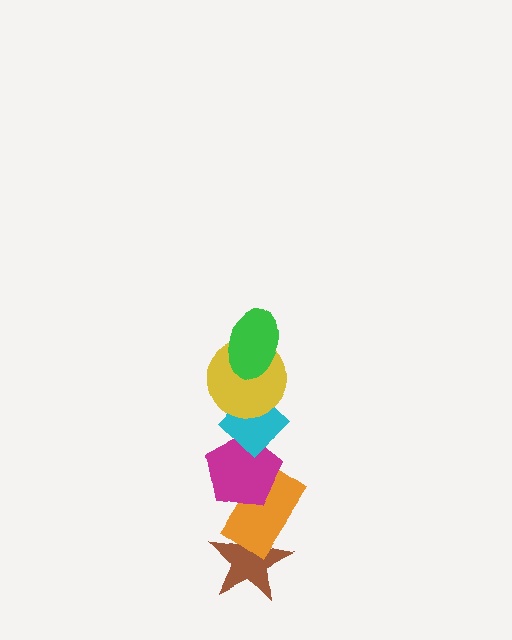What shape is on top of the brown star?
The orange rectangle is on top of the brown star.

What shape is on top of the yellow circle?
The green ellipse is on top of the yellow circle.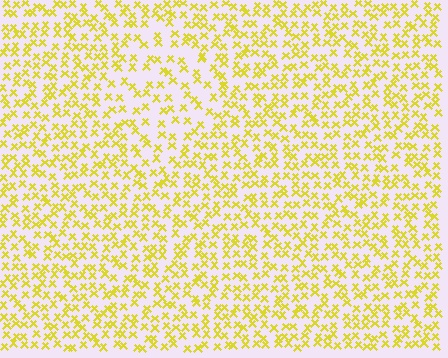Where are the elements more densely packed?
The elements are more densely packed outside the diamond boundary.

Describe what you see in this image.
The image contains small yellow elements arranged at two different densities. A diamond-shaped region is visible where the elements are less densely packed than the surrounding area.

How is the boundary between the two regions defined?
The boundary is defined by a change in element density (approximately 1.6x ratio). All elements are the same color, size, and shape.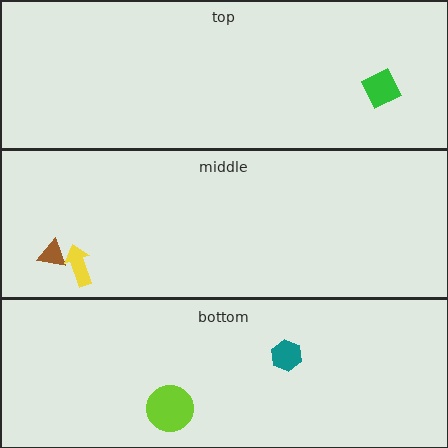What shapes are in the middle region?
The brown triangle, the yellow arrow.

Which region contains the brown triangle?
The middle region.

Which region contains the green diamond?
The top region.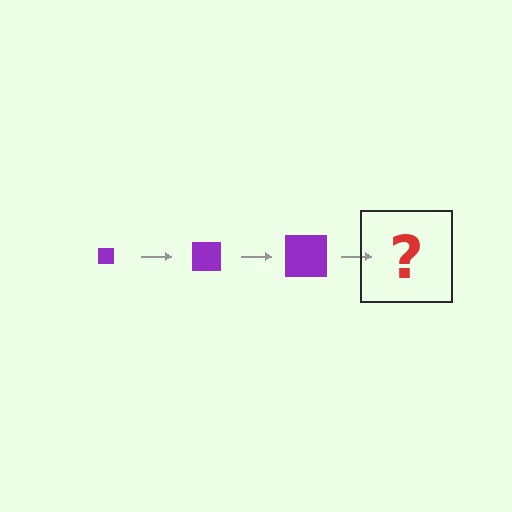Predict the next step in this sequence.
The next step is a purple square, larger than the previous one.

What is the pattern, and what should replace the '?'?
The pattern is that the square gets progressively larger each step. The '?' should be a purple square, larger than the previous one.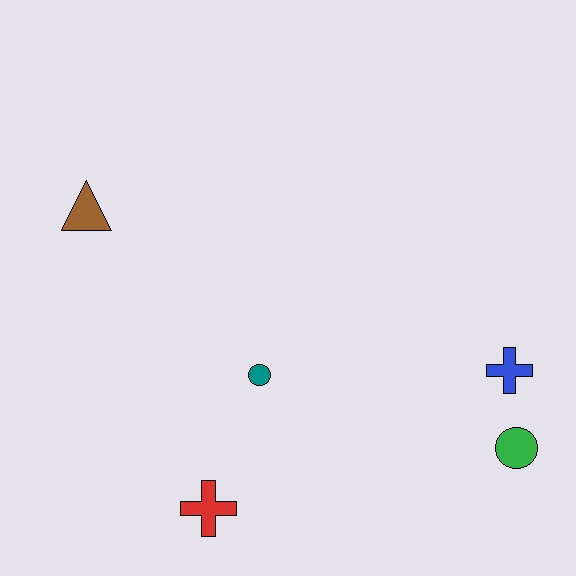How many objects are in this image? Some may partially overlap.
There are 5 objects.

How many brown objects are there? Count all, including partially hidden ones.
There is 1 brown object.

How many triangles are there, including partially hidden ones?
There is 1 triangle.